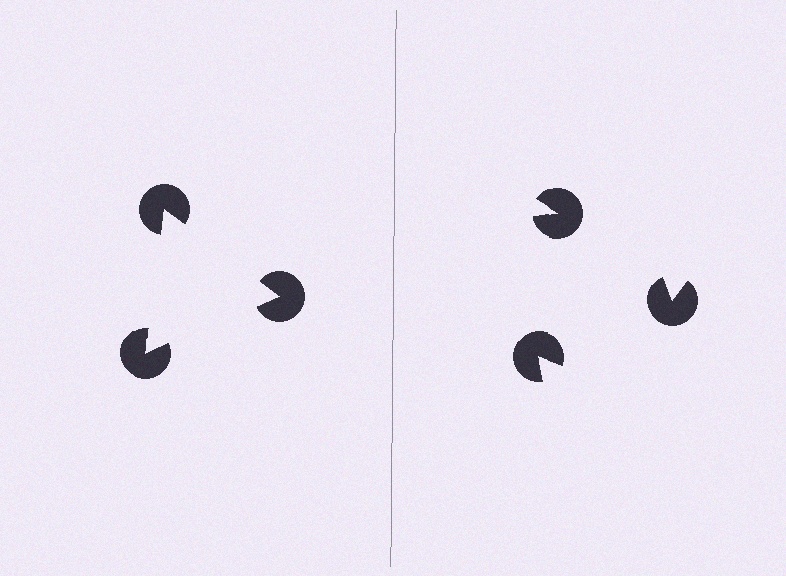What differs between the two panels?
The pac-man discs are positioned identically on both sides; only the wedge orientations differ. On the left they align to a triangle; on the right they are misaligned.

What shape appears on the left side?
An illusory triangle.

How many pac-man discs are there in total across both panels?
6 — 3 on each side.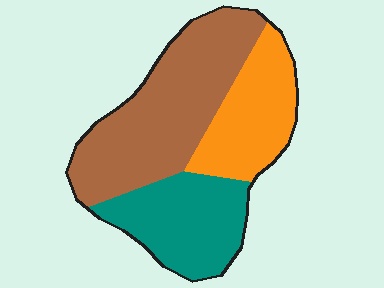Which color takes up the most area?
Brown, at roughly 45%.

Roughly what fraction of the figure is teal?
Teal takes up about one quarter (1/4) of the figure.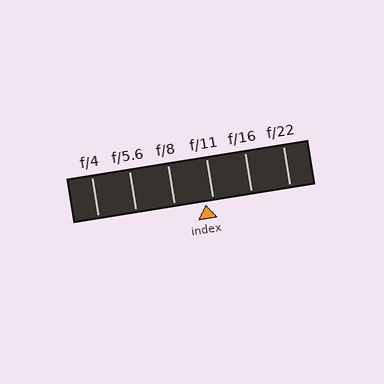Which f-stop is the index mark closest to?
The index mark is closest to f/11.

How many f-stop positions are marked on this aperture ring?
There are 6 f-stop positions marked.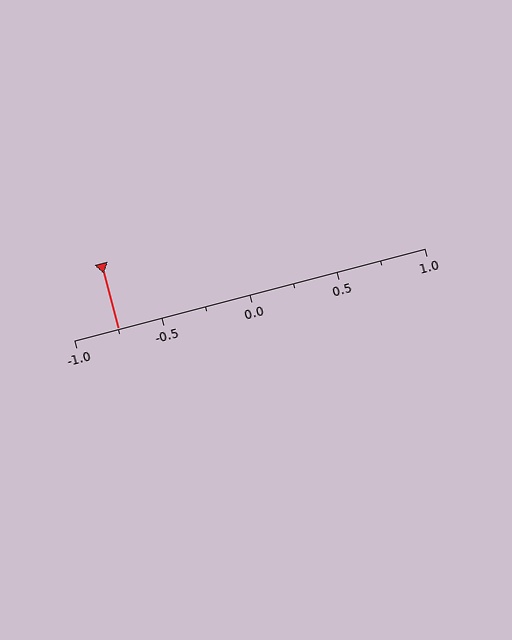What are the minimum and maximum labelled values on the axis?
The axis runs from -1.0 to 1.0.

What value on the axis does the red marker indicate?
The marker indicates approximately -0.75.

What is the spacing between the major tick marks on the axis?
The major ticks are spaced 0.5 apart.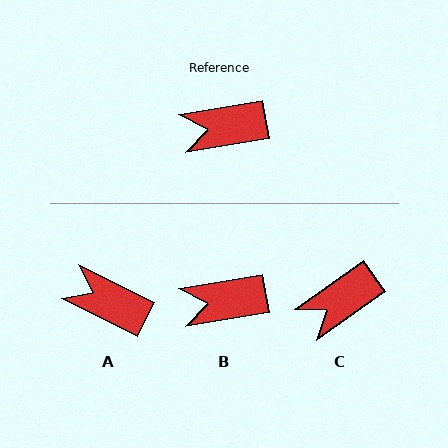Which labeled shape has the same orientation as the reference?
B.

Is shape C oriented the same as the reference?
No, it is off by about 25 degrees.